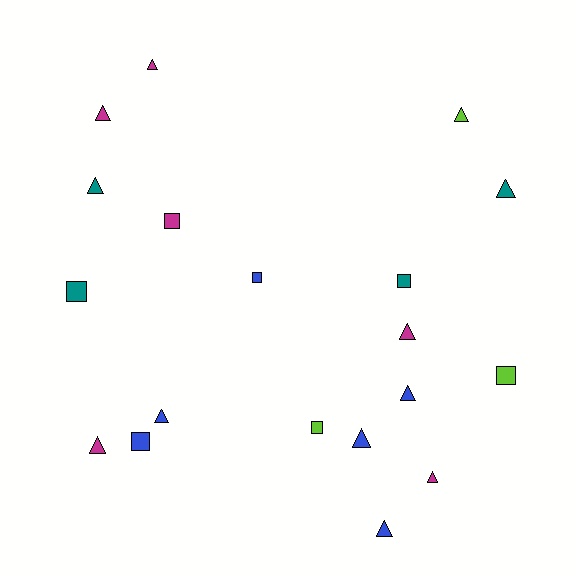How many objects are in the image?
There are 19 objects.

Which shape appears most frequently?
Triangle, with 12 objects.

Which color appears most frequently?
Magenta, with 6 objects.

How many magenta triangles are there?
There are 5 magenta triangles.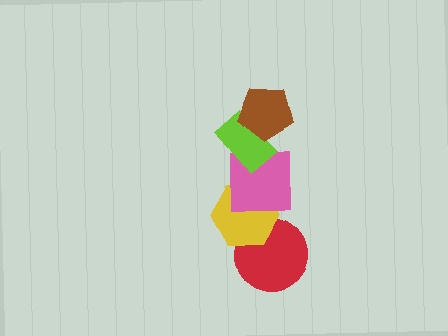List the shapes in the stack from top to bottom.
From top to bottom: the brown pentagon, the lime rectangle, the pink square, the yellow hexagon, the red circle.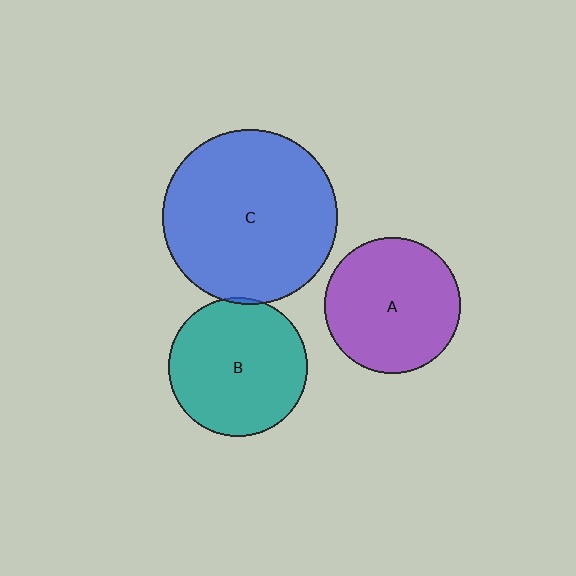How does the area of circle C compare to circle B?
Approximately 1.6 times.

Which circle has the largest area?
Circle C (blue).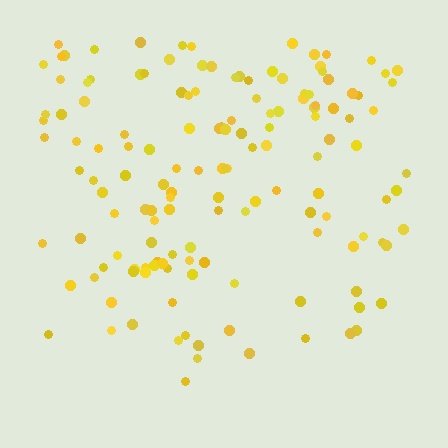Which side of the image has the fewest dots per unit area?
The bottom.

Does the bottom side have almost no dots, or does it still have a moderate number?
Still a moderate number, just noticeably fewer than the top.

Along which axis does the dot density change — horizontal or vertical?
Vertical.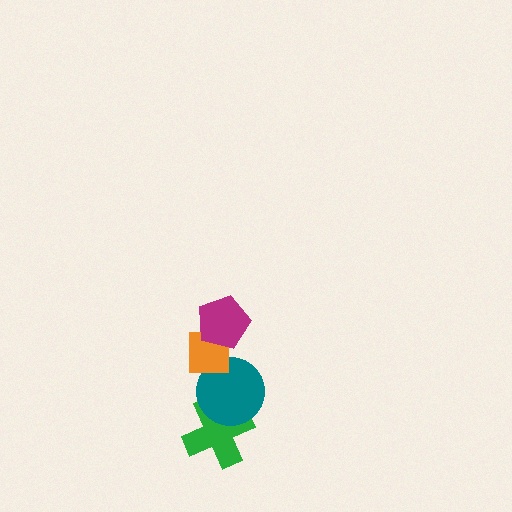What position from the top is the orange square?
The orange square is 2nd from the top.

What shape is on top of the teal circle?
The orange square is on top of the teal circle.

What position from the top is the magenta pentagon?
The magenta pentagon is 1st from the top.